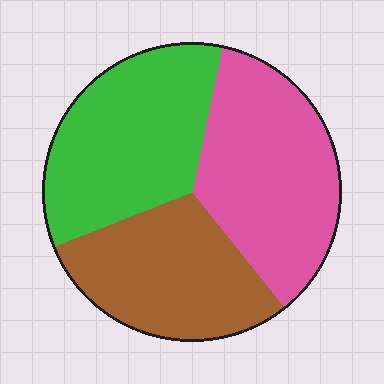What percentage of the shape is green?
Green takes up about one third (1/3) of the shape.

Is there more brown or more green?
Green.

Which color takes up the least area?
Brown, at roughly 30%.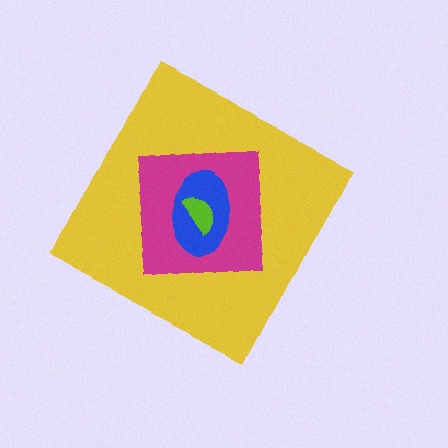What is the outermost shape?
The yellow diamond.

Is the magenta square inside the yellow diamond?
Yes.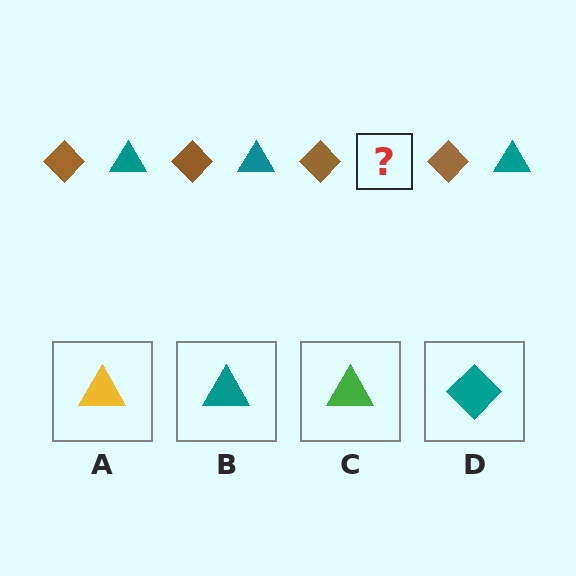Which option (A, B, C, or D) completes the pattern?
B.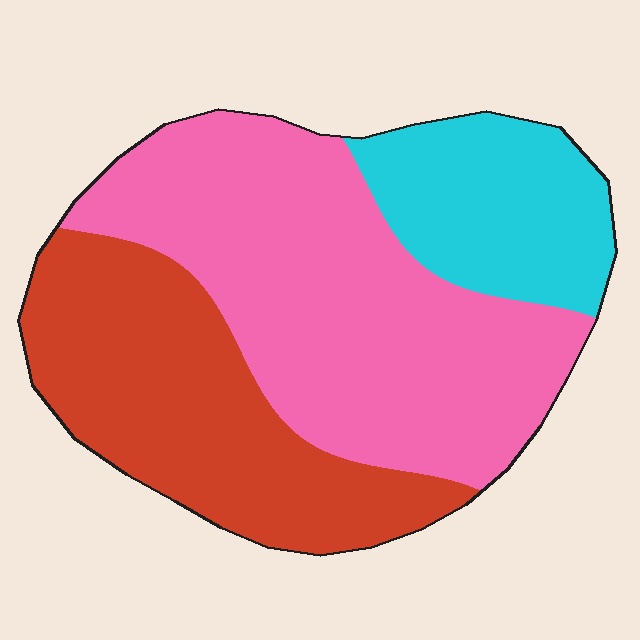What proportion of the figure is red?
Red takes up about one third (1/3) of the figure.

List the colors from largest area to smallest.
From largest to smallest: pink, red, cyan.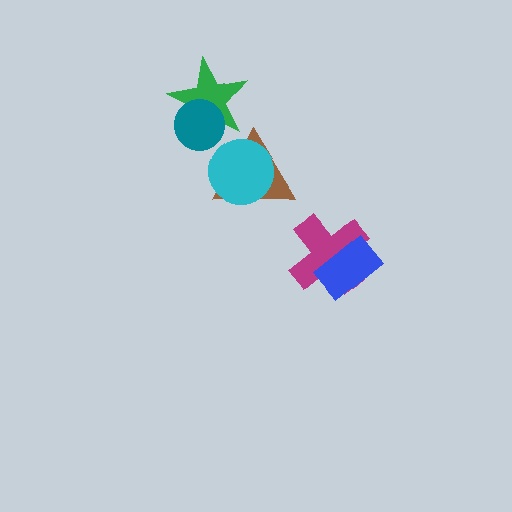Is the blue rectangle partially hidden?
No, no other shape covers it.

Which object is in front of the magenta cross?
The blue rectangle is in front of the magenta cross.